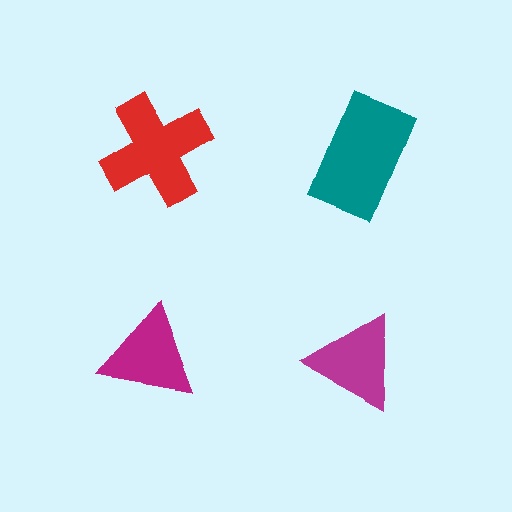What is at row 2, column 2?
A magenta triangle.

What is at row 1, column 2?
A teal rectangle.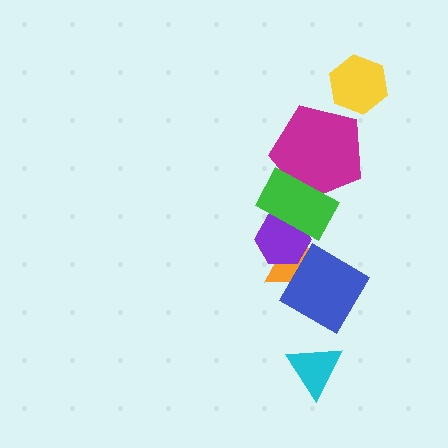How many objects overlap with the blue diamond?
1 object overlaps with the blue diamond.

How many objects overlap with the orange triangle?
3 objects overlap with the orange triangle.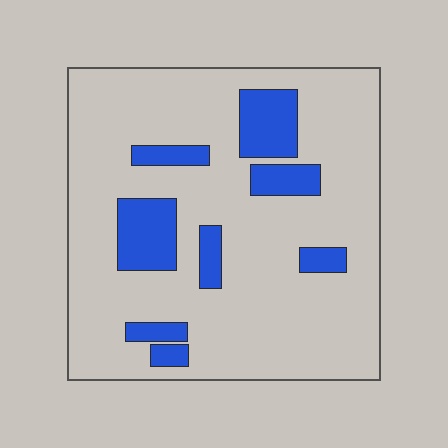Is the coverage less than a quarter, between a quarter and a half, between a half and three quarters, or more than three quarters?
Less than a quarter.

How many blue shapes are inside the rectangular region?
8.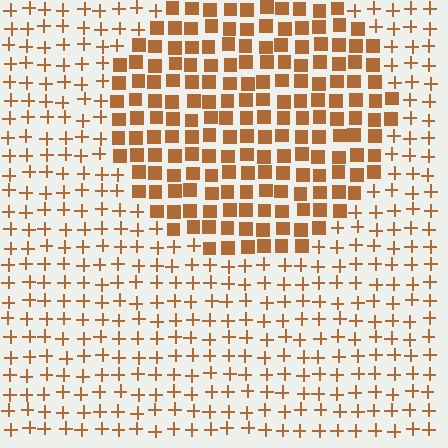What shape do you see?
I see a circle.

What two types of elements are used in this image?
The image uses squares inside the circle region and plus signs outside it.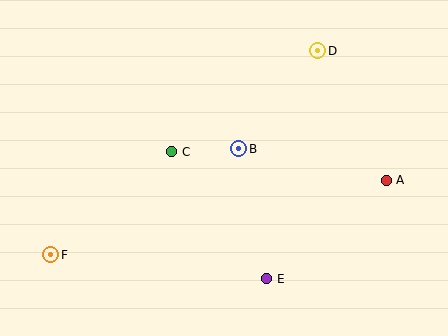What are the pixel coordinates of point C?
Point C is at (172, 152).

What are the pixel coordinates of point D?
Point D is at (318, 51).